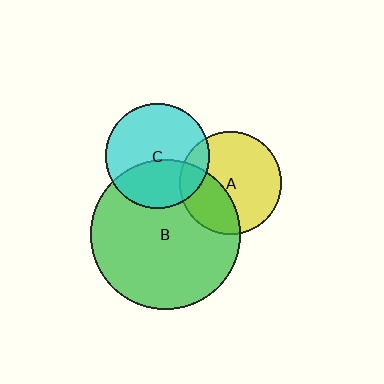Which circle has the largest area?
Circle B (green).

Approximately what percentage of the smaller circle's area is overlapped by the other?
Approximately 15%.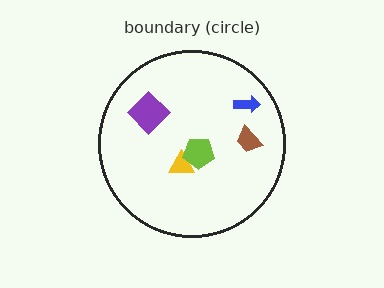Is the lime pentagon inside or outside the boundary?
Inside.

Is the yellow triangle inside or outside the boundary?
Inside.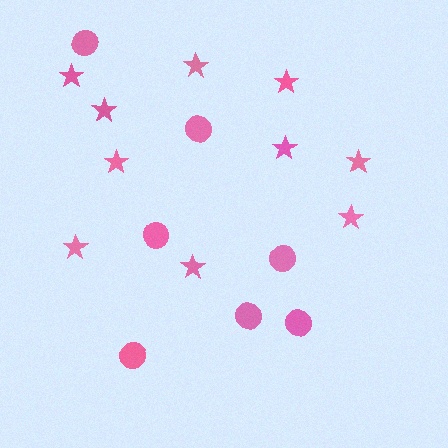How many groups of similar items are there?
There are 2 groups: one group of stars (10) and one group of circles (7).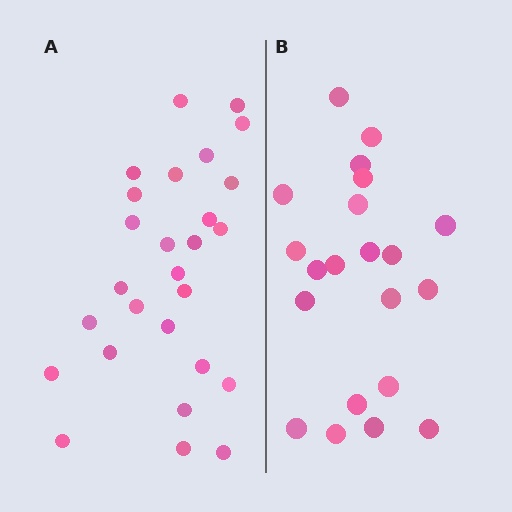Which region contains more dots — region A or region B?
Region A (the left region) has more dots.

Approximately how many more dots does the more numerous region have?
Region A has about 6 more dots than region B.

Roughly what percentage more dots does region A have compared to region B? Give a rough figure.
About 30% more.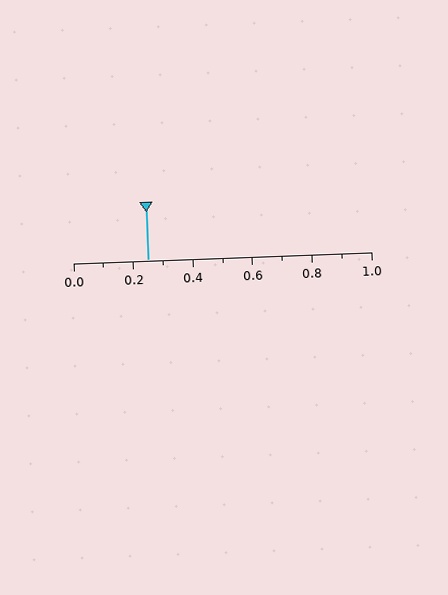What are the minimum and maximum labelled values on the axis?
The axis runs from 0.0 to 1.0.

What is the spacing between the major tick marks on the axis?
The major ticks are spaced 0.2 apart.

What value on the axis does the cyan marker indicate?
The marker indicates approximately 0.25.